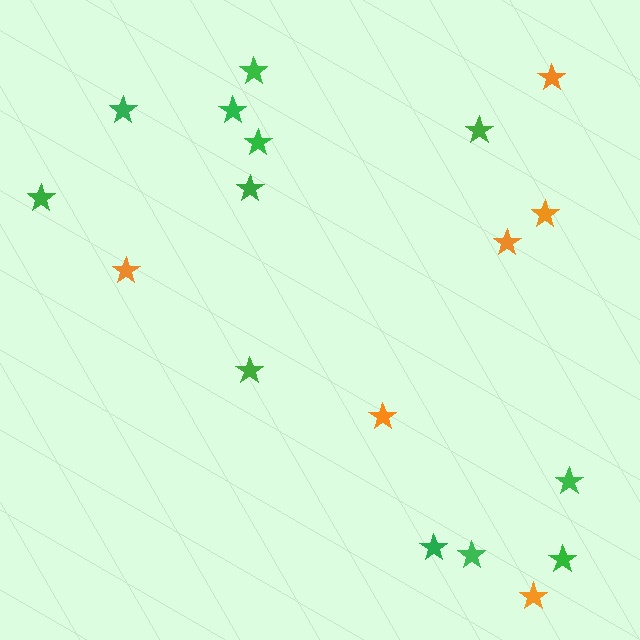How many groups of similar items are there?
There are 2 groups: one group of orange stars (6) and one group of green stars (12).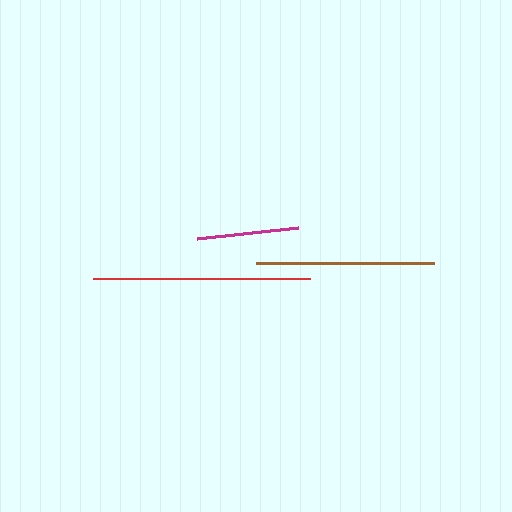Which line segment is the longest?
The red line is the longest at approximately 216 pixels.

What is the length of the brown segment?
The brown segment is approximately 179 pixels long.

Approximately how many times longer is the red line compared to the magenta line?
The red line is approximately 2.1 times the length of the magenta line.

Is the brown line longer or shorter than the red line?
The red line is longer than the brown line.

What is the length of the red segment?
The red segment is approximately 216 pixels long.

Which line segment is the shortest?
The magenta line is the shortest at approximately 102 pixels.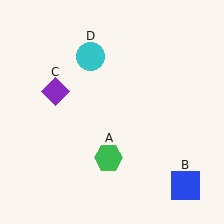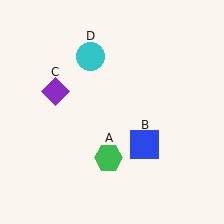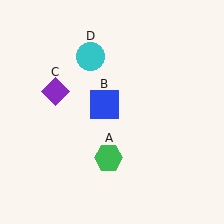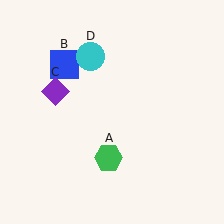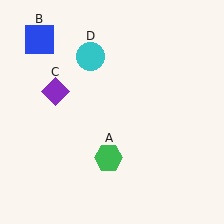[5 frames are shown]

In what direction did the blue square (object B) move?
The blue square (object B) moved up and to the left.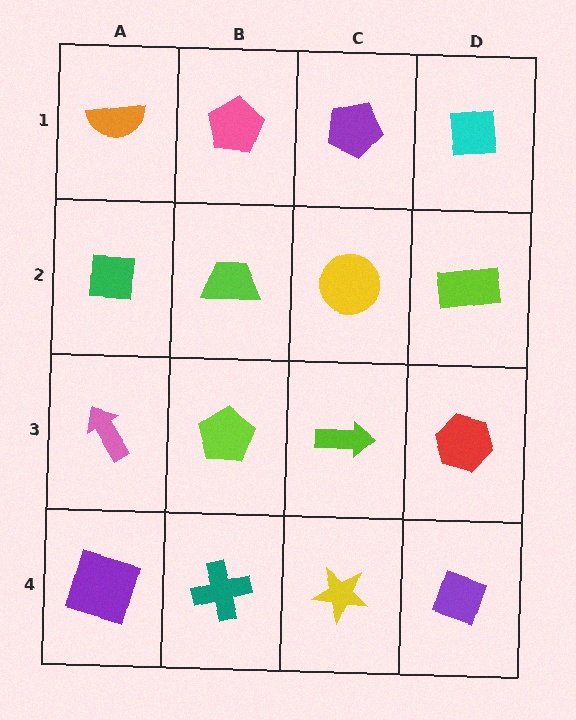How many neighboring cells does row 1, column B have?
3.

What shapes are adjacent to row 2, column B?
A pink pentagon (row 1, column B), a lime pentagon (row 3, column B), a green square (row 2, column A), a yellow circle (row 2, column C).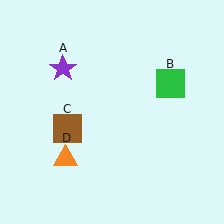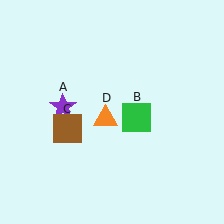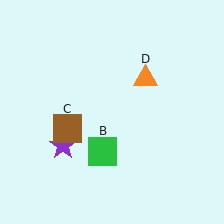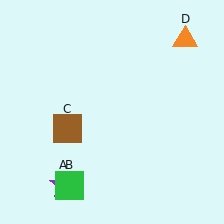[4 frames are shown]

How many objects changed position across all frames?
3 objects changed position: purple star (object A), green square (object B), orange triangle (object D).